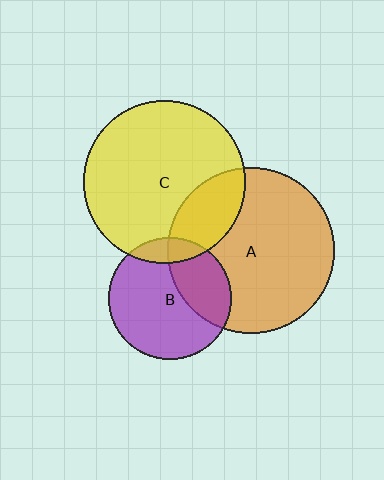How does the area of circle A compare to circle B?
Approximately 1.8 times.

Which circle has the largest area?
Circle A (orange).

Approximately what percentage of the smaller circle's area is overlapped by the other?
Approximately 30%.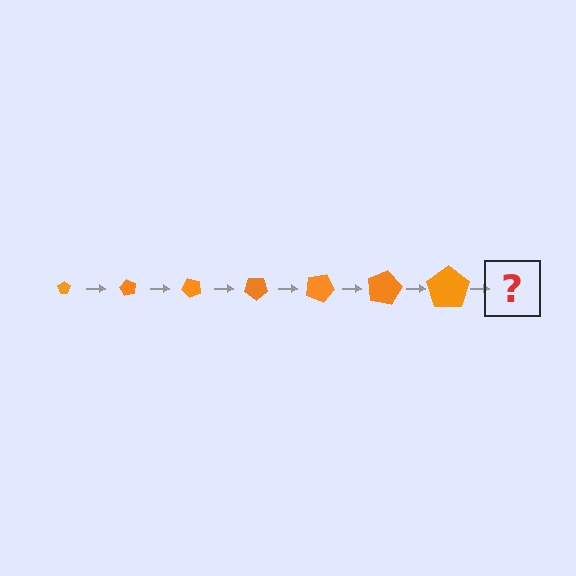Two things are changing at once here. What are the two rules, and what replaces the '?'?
The two rules are that the pentagon grows larger each step and it rotates 60 degrees each step. The '?' should be a pentagon, larger than the previous one and rotated 420 degrees from the start.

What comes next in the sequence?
The next element should be a pentagon, larger than the previous one and rotated 420 degrees from the start.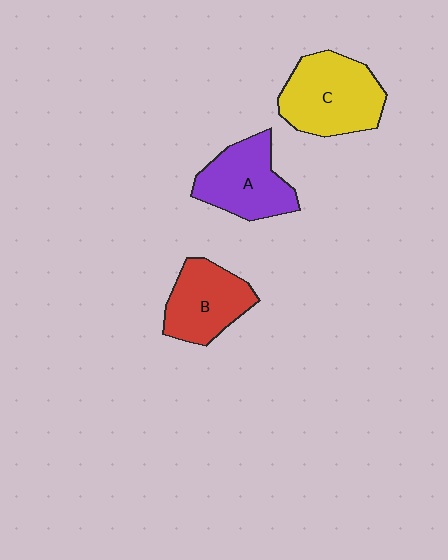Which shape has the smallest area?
Shape B (red).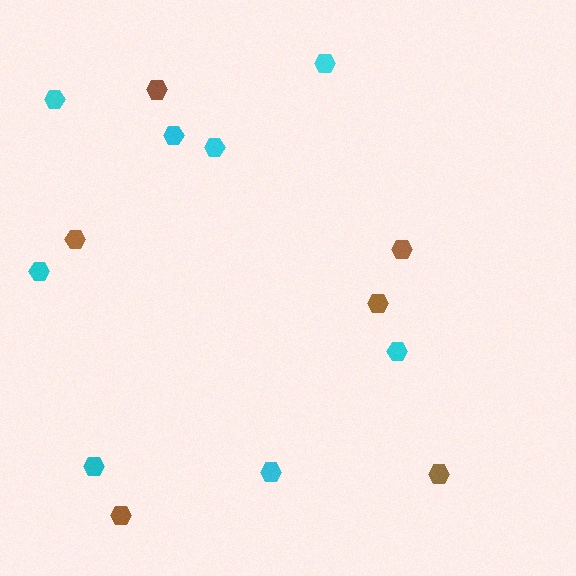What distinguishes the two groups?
There are 2 groups: one group of brown hexagons (6) and one group of cyan hexagons (8).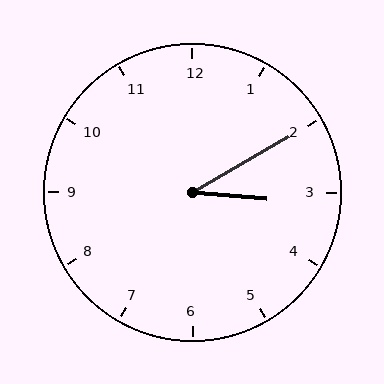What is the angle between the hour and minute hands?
Approximately 35 degrees.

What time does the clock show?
3:10.